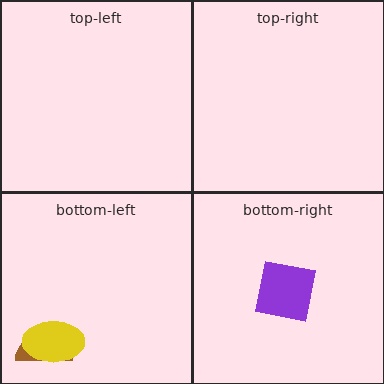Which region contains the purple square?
The bottom-right region.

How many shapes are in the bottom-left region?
2.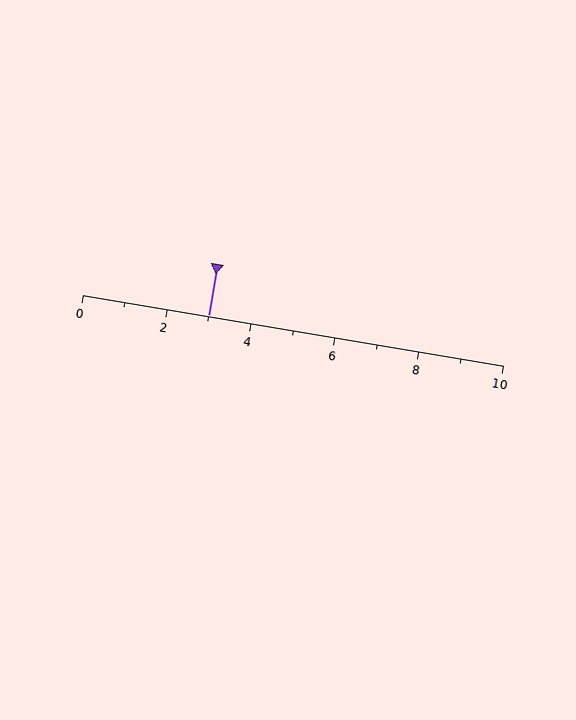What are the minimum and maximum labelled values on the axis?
The axis runs from 0 to 10.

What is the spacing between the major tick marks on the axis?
The major ticks are spaced 2 apart.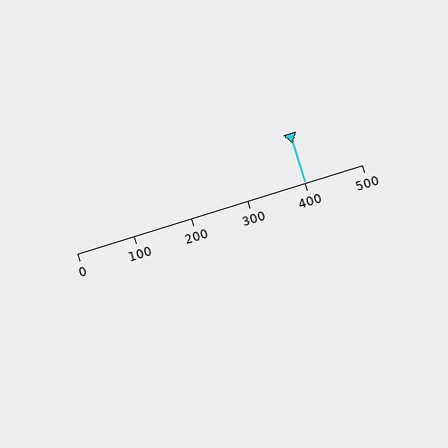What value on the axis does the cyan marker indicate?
The marker indicates approximately 400.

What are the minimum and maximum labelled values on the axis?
The axis runs from 0 to 500.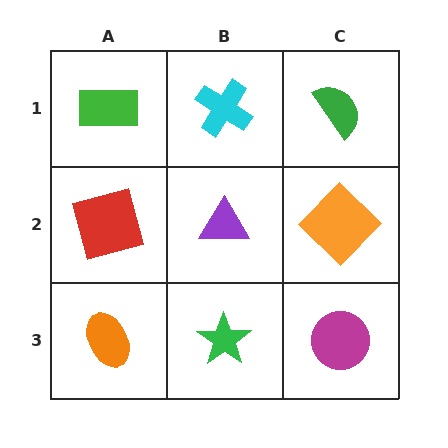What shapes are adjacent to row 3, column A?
A red square (row 2, column A), a green star (row 3, column B).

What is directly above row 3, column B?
A purple triangle.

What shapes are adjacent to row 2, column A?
A green rectangle (row 1, column A), an orange ellipse (row 3, column A), a purple triangle (row 2, column B).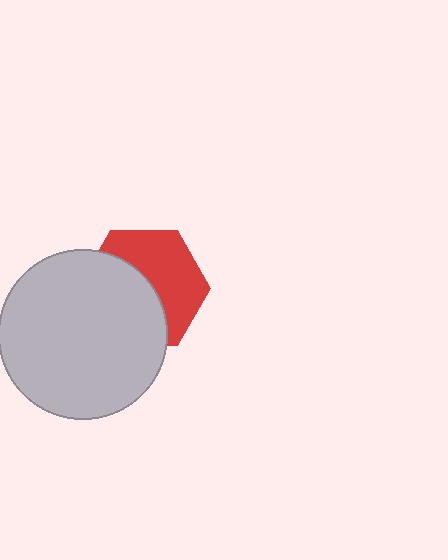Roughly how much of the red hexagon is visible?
About half of it is visible (roughly 50%).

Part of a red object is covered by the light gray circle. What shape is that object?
It is a hexagon.